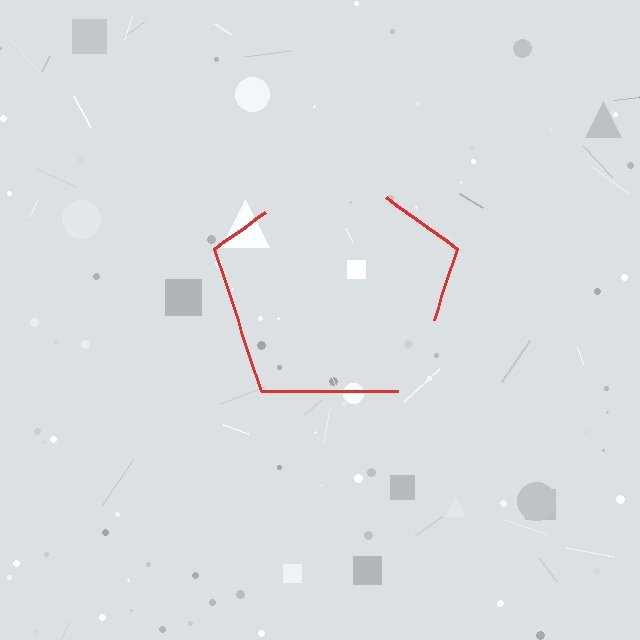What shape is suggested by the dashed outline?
The dashed outline suggests a pentagon.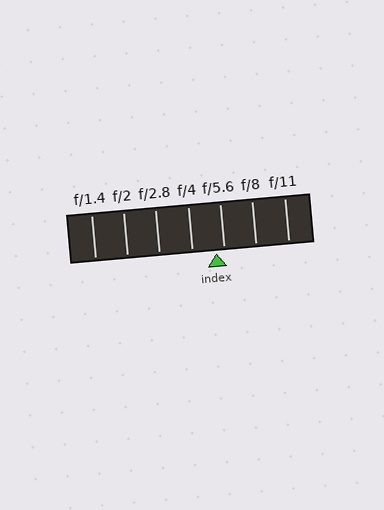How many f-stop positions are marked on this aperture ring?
There are 7 f-stop positions marked.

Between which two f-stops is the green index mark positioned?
The index mark is between f/4 and f/5.6.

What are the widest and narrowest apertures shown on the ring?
The widest aperture shown is f/1.4 and the narrowest is f/11.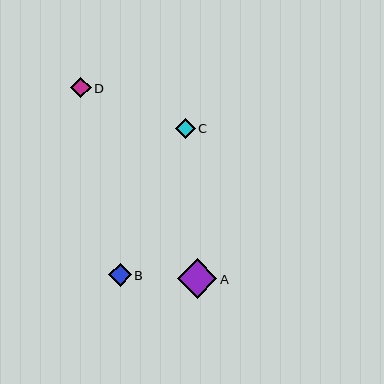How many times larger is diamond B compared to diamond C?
Diamond B is approximately 1.1 times the size of diamond C.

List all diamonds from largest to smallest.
From largest to smallest: A, B, D, C.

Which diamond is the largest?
Diamond A is the largest with a size of approximately 39 pixels.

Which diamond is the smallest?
Diamond C is the smallest with a size of approximately 20 pixels.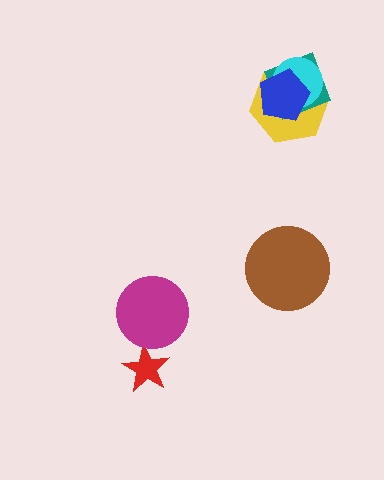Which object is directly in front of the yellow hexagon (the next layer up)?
The teal square is directly in front of the yellow hexagon.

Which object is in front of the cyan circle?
The blue pentagon is in front of the cyan circle.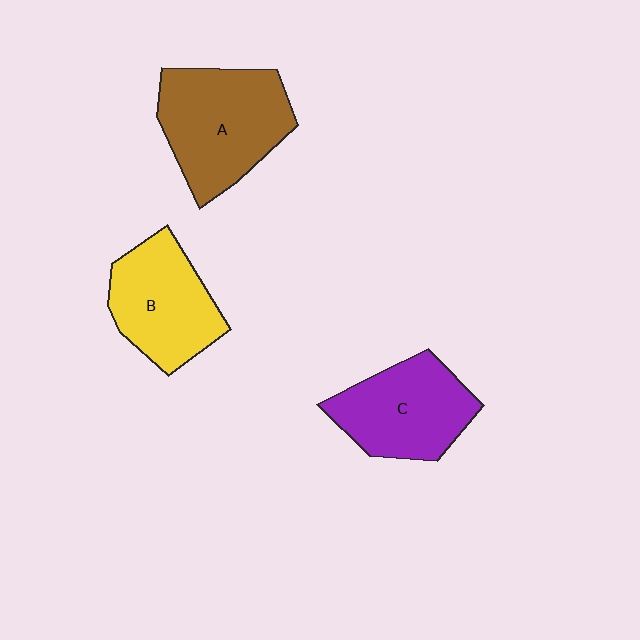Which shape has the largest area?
Shape A (brown).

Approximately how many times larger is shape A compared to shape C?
Approximately 1.2 times.